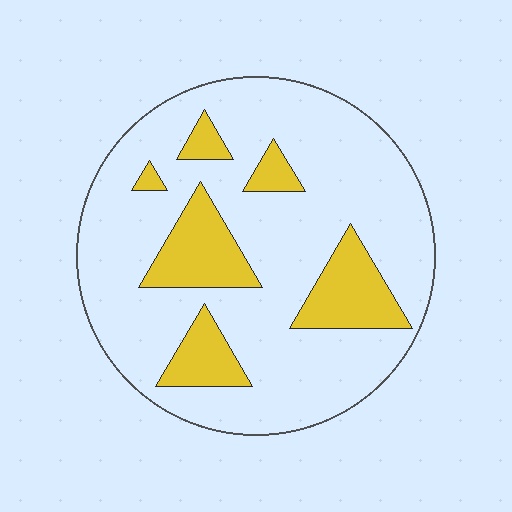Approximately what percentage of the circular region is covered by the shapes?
Approximately 20%.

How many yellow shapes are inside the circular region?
6.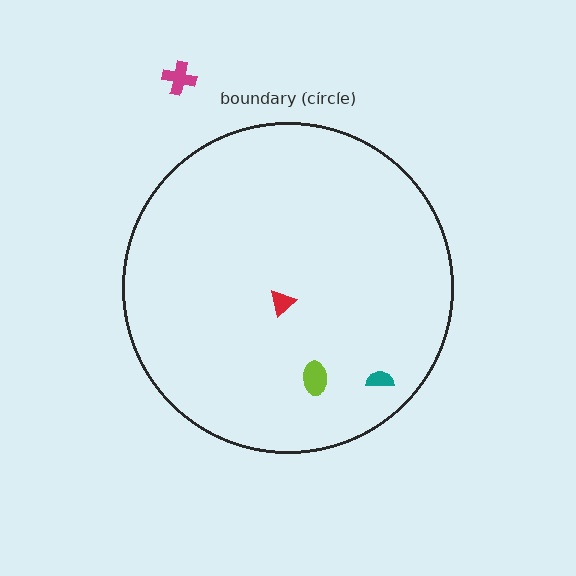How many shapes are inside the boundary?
3 inside, 1 outside.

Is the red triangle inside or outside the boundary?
Inside.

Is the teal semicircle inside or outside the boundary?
Inside.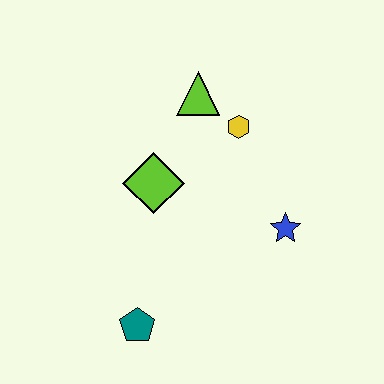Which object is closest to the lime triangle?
The yellow hexagon is closest to the lime triangle.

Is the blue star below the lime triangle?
Yes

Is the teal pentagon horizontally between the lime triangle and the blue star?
No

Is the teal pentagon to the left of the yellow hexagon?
Yes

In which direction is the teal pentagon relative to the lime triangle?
The teal pentagon is below the lime triangle.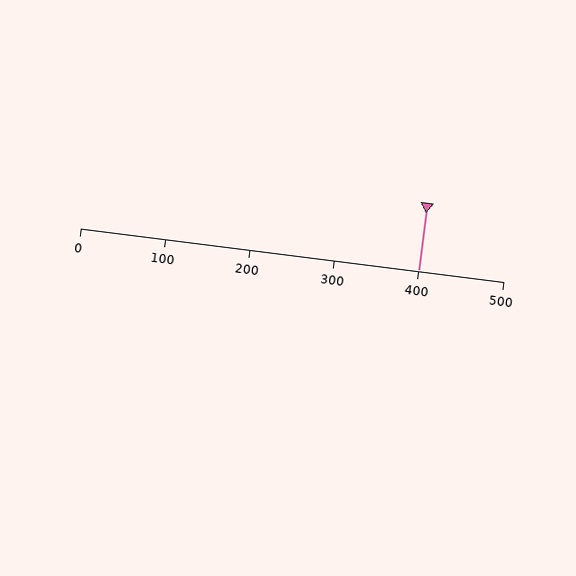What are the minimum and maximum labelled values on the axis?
The axis runs from 0 to 500.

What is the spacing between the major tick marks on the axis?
The major ticks are spaced 100 apart.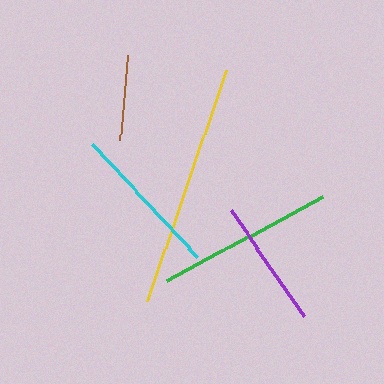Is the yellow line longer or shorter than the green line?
The yellow line is longer than the green line.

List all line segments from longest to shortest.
From longest to shortest: yellow, green, cyan, purple, brown.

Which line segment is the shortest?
The brown line is the shortest at approximately 85 pixels.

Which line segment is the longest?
The yellow line is the longest at approximately 244 pixels.